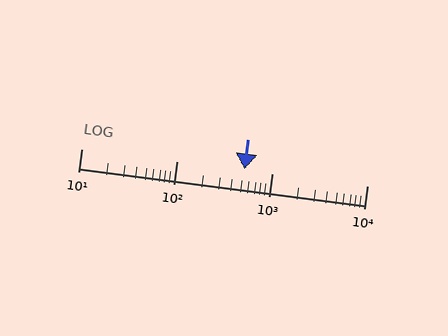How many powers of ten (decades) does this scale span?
The scale spans 3 decades, from 10 to 10000.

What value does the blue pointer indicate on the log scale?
The pointer indicates approximately 520.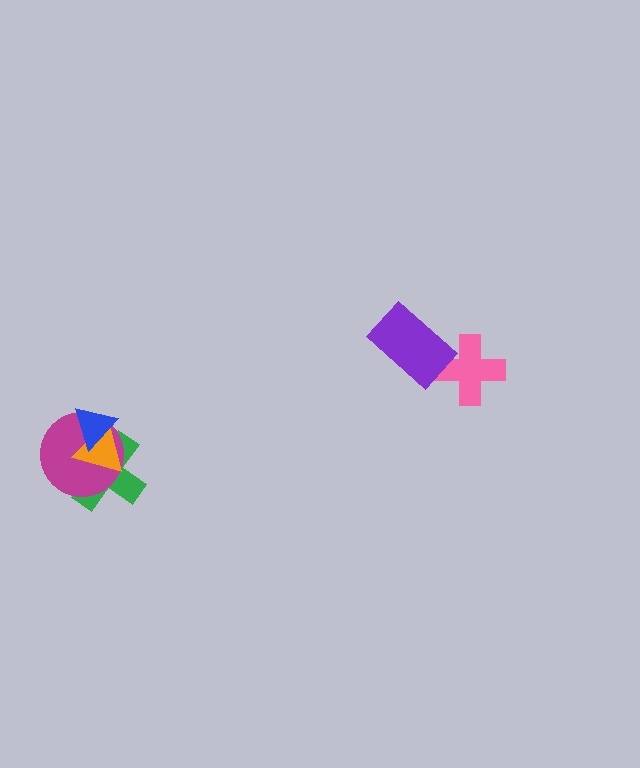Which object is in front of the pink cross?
The purple rectangle is in front of the pink cross.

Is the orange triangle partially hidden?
Yes, it is partially covered by another shape.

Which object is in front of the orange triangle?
The blue triangle is in front of the orange triangle.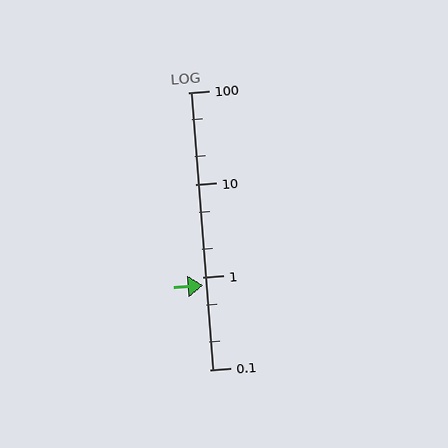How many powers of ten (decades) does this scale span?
The scale spans 3 decades, from 0.1 to 100.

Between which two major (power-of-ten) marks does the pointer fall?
The pointer is between 0.1 and 1.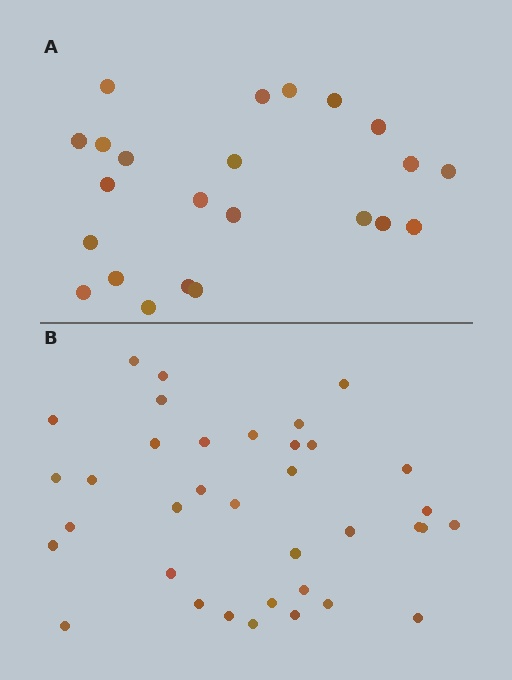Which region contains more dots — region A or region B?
Region B (the bottom region) has more dots.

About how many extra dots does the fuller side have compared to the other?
Region B has approximately 15 more dots than region A.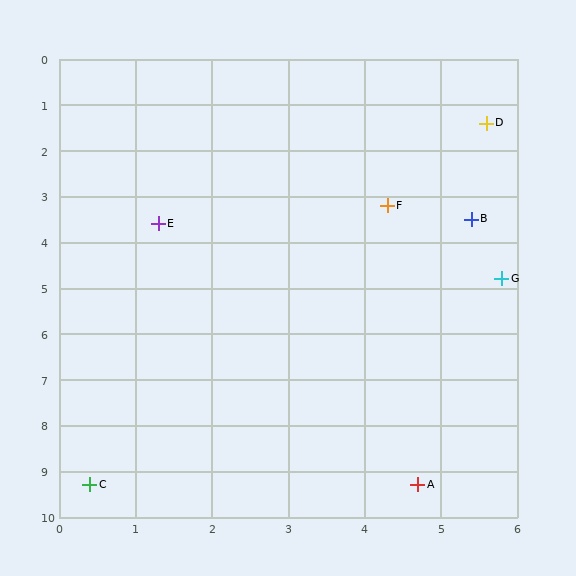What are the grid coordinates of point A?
Point A is at approximately (4.7, 9.3).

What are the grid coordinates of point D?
Point D is at approximately (5.6, 1.4).